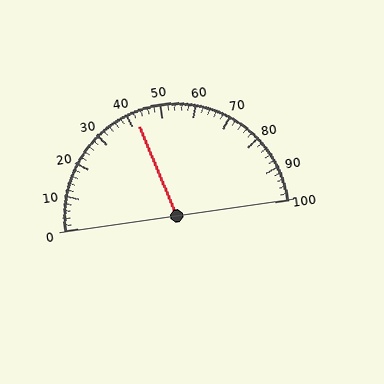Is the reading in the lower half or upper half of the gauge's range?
The reading is in the lower half of the range (0 to 100).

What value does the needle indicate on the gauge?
The needle indicates approximately 42.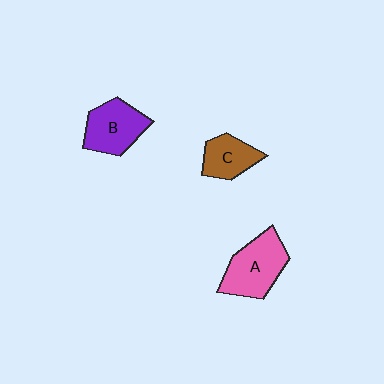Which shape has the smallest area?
Shape C (brown).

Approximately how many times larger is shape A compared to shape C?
Approximately 1.6 times.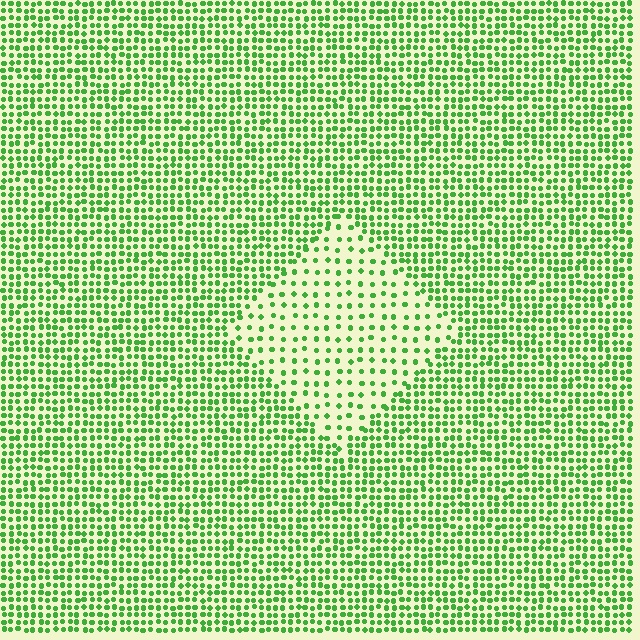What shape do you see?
I see a diamond.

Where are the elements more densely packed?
The elements are more densely packed outside the diamond boundary.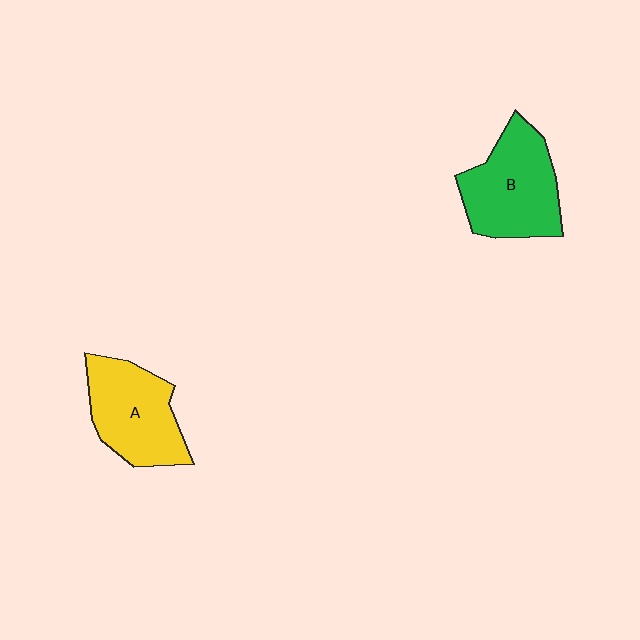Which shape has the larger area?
Shape B (green).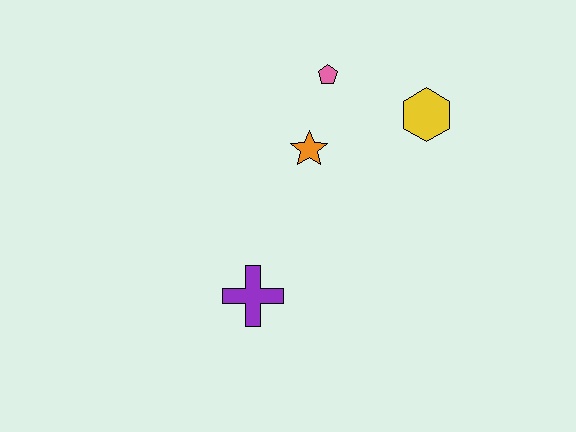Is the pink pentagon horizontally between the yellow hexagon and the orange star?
Yes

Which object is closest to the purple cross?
The orange star is closest to the purple cross.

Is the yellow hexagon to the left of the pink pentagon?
No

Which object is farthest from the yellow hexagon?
The purple cross is farthest from the yellow hexagon.